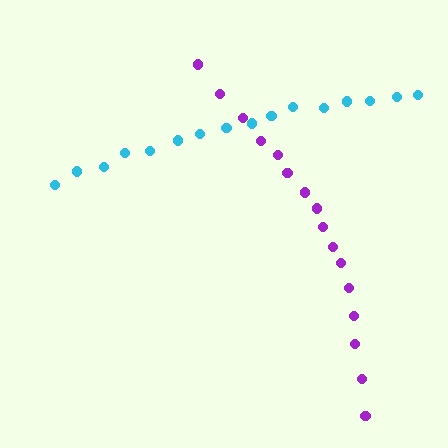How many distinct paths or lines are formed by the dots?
There are 2 distinct paths.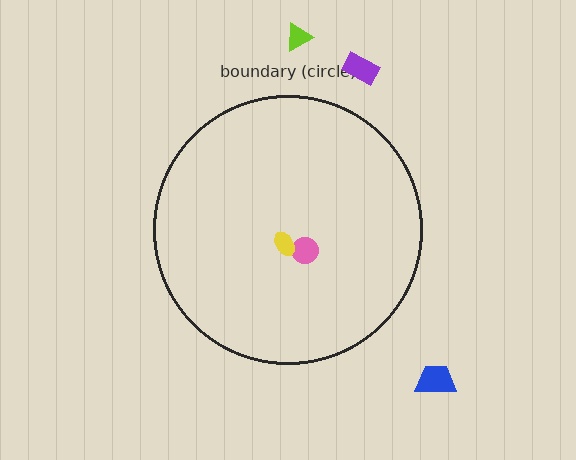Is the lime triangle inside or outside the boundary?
Outside.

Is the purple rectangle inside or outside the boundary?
Outside.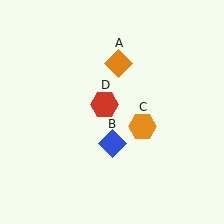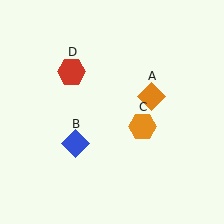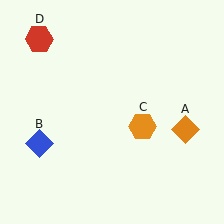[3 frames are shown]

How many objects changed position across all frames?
3 objects changed position: orange diamond (object A), blue diamond (object B), red hexagon (object D).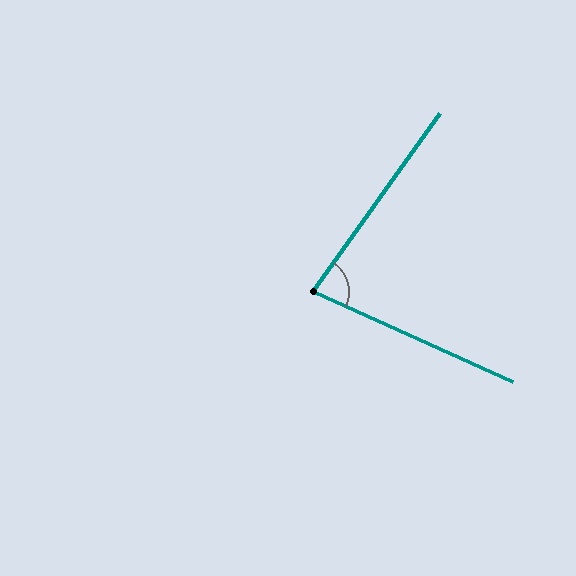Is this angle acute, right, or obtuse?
It is acute.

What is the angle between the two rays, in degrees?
Approximately 79 degrees.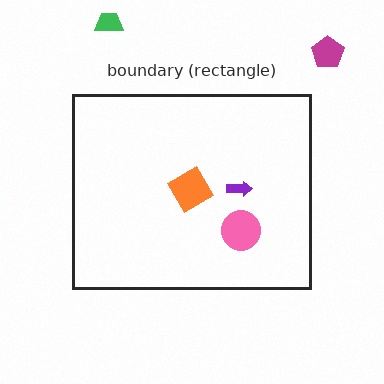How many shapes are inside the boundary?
3 inside, 2 outside.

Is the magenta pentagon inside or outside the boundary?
Outside.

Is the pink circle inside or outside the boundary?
Inside.